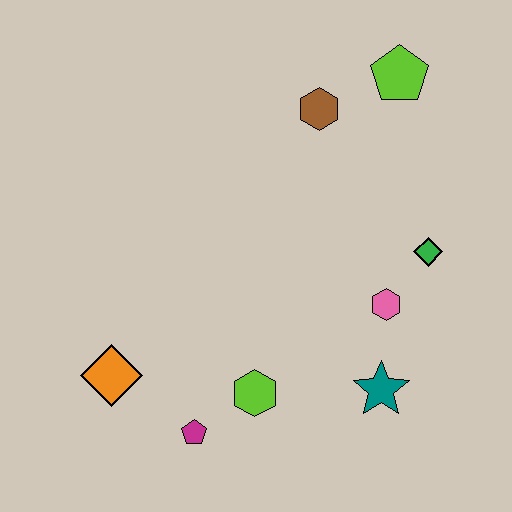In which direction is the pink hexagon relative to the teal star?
The pink hexagon is above the teal star.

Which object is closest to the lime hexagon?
The magenta pentagon is closest to the lime hexagon.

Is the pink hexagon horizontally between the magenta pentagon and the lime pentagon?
Yes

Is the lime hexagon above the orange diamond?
No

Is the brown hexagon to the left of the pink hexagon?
Yes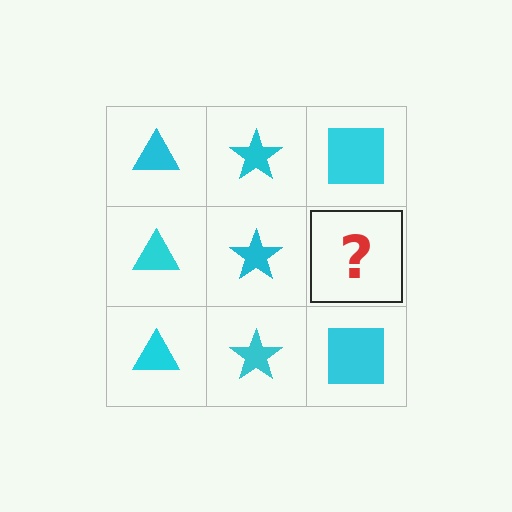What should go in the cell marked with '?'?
The missing cell should contain a cyan square.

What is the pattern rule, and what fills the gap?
The rule is that each column has a consistent shape. The gap should be filled with a cyan square.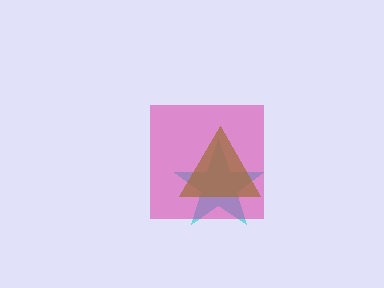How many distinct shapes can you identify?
There are 3 distinct shapes: a cyan star, a magenta square, a brown triangle.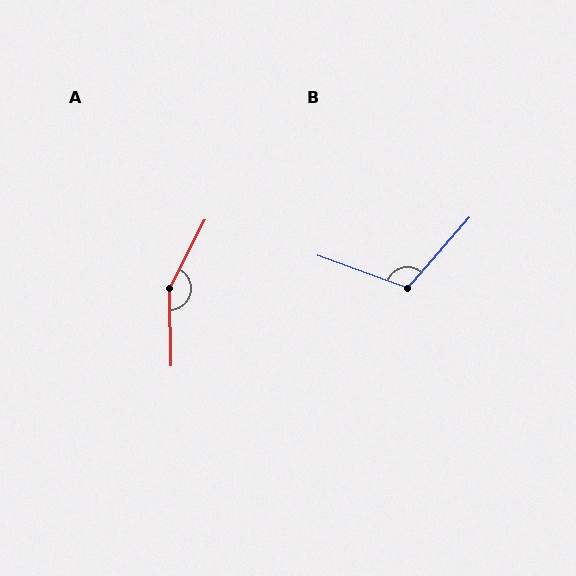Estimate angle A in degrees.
Approximately 152 degrees.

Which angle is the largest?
A, at approximately 152 degrees.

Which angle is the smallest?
B, at approximately 112 degrees.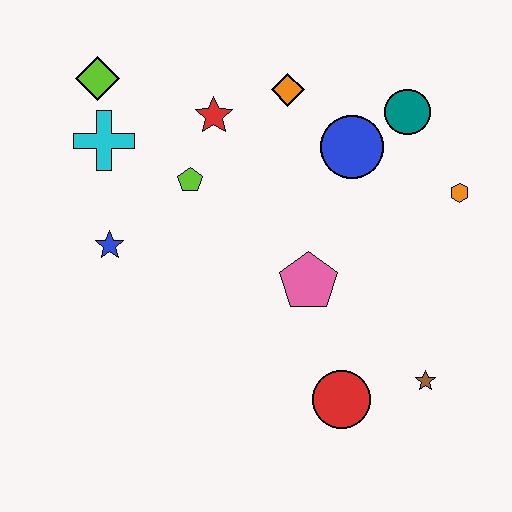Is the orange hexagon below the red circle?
No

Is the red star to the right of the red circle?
No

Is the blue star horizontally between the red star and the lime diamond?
Yes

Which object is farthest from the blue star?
The orange hexagon is farthest from the blue star.